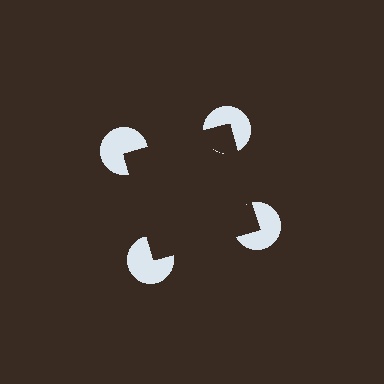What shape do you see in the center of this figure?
An illusory square — its edges are inferred from the aligned wedge cuts in the pac-man discs, not physically drawn.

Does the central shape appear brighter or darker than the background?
It typically appears slightly darker than the background, even though no actual brightness change is drawn.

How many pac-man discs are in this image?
There are 4 — one at each vertex of the illusory square.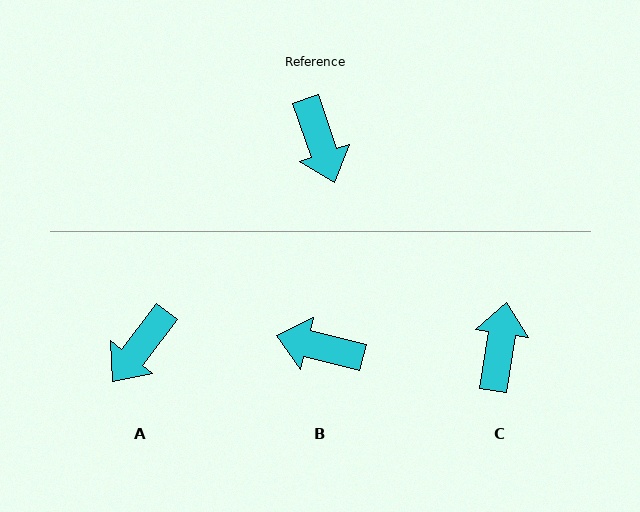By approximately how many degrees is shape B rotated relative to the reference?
Approximately 123 degrees clockwise.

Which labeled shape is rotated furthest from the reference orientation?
C, about 152 degrees away.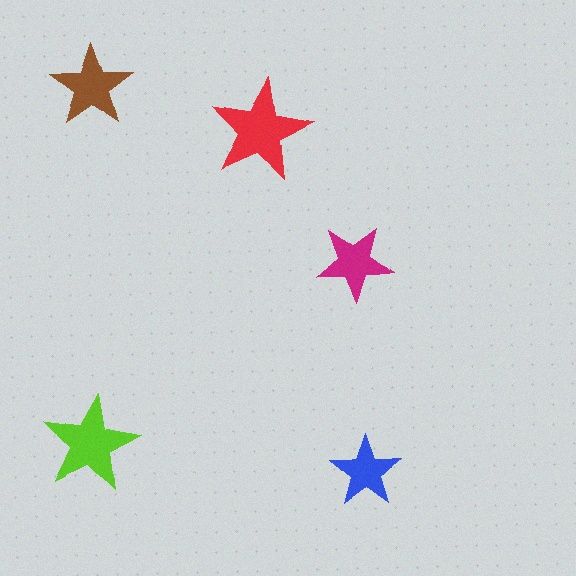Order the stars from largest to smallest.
the red one, the lime one, the brown one, the magenta one, the blue one.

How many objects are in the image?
There are 5 objects in the image.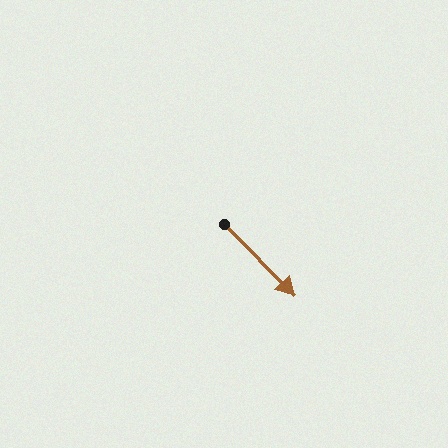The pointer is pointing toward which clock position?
Roughly 5 o'clock.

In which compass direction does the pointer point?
Southeast.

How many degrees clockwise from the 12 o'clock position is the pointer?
Approximately 135 degrees.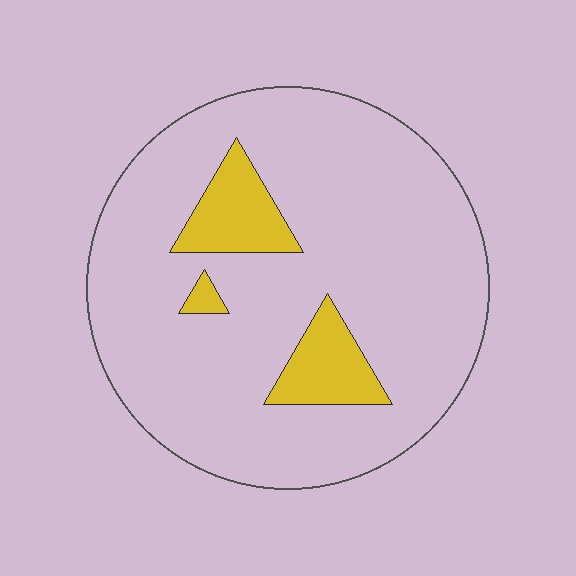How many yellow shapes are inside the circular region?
3.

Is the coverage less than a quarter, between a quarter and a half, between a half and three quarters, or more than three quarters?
Less than a quarter.